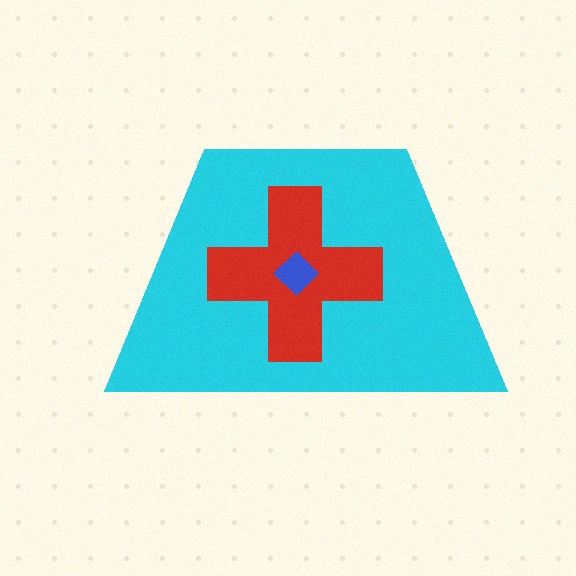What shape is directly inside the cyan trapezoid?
The red cross.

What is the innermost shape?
The blue diamond.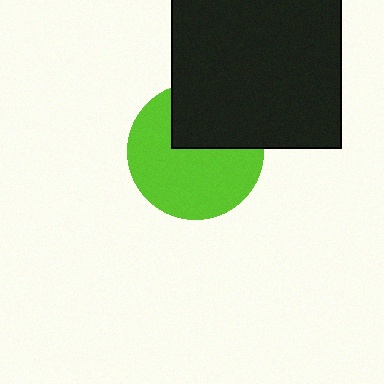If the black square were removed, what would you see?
You would see the complete lime circle.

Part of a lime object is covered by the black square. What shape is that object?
It is a circle.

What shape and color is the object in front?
The object in front is a black square.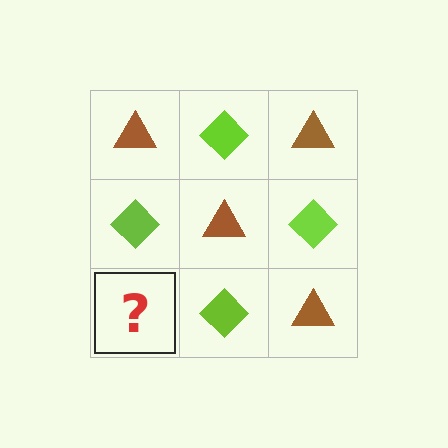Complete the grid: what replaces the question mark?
The question mark should be replaced with a brown triangle.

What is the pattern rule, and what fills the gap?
The rule is that it alternates brown triangle and lime diamond in a checkerboard pattern. The gap should be filled with a brown triangle.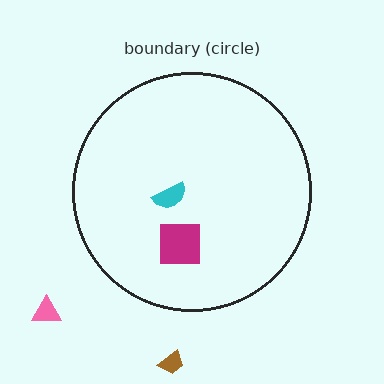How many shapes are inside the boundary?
2 inside, 2 outside.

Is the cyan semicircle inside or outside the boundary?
Inside.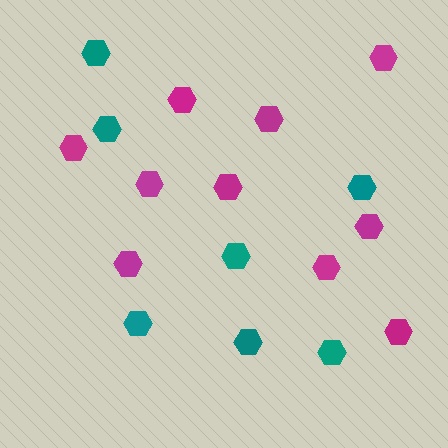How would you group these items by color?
There are 2 groups: one group of teal hexagons (7) and one group of magenta hexagons (10).